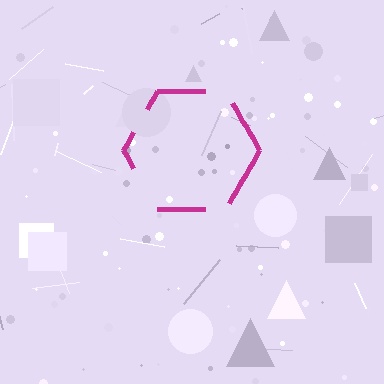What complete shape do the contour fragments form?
The contour fragments form a hexagon.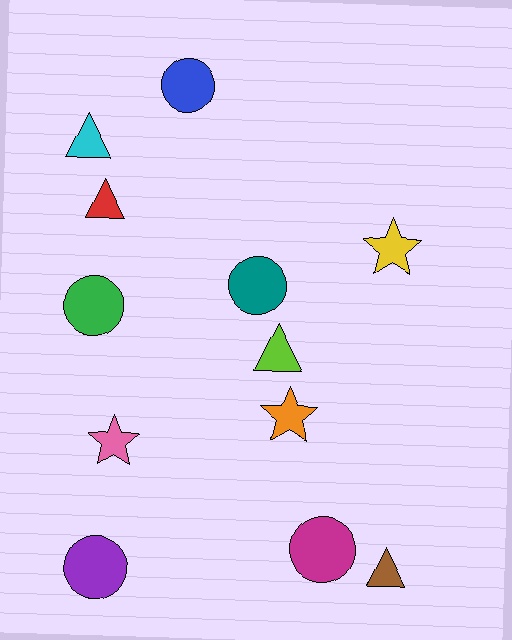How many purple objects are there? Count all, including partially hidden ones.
There is 1 purple object.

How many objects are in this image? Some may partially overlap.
There are 12 objects.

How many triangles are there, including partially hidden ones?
There are 4 triangles.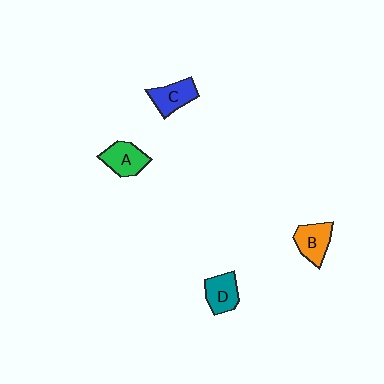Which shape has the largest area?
Shape B (orange).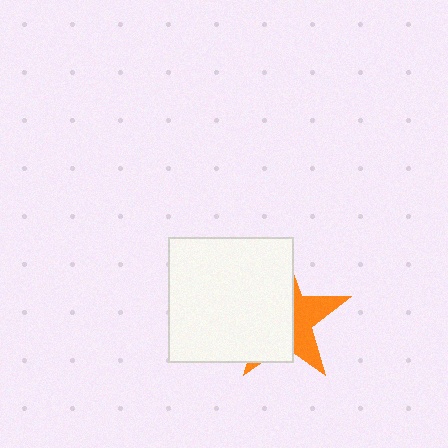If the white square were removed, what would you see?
You would see the complete orange star.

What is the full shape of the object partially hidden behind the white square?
The partially hidden object is an orange star.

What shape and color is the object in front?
The object in front is a white square.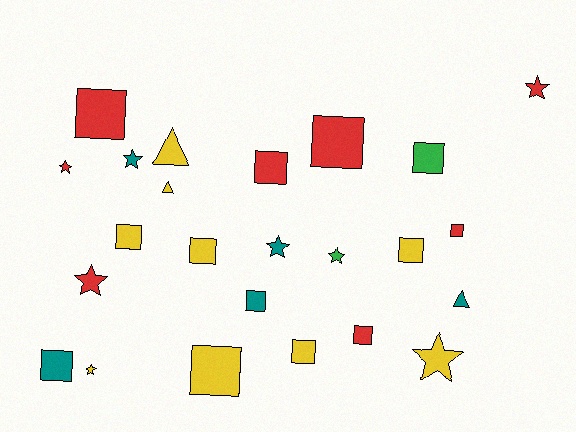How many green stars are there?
There is 1 green star.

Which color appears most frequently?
Yellow, with 9 objects.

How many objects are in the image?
There are 24 objects.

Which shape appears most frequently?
Square, with 13 objects.